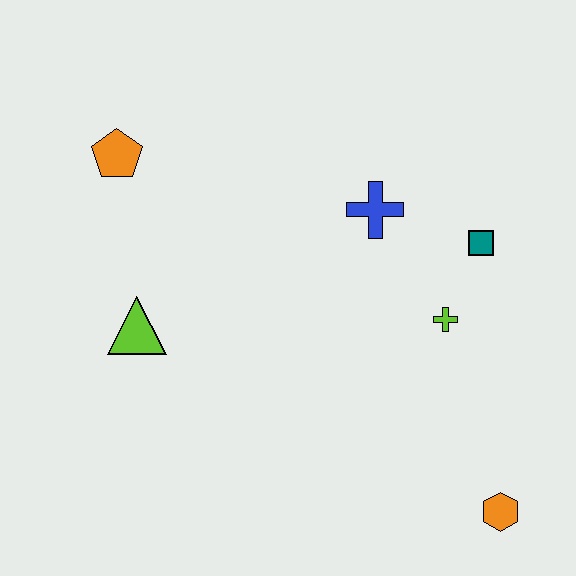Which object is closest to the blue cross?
The teal square is closest to the blue cross.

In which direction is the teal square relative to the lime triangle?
The teal square is to the right of the lime triangle.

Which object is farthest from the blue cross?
The orange hexagon is farthest from the blue cross.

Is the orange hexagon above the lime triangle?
No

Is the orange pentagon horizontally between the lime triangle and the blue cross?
No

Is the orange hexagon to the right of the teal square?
Yes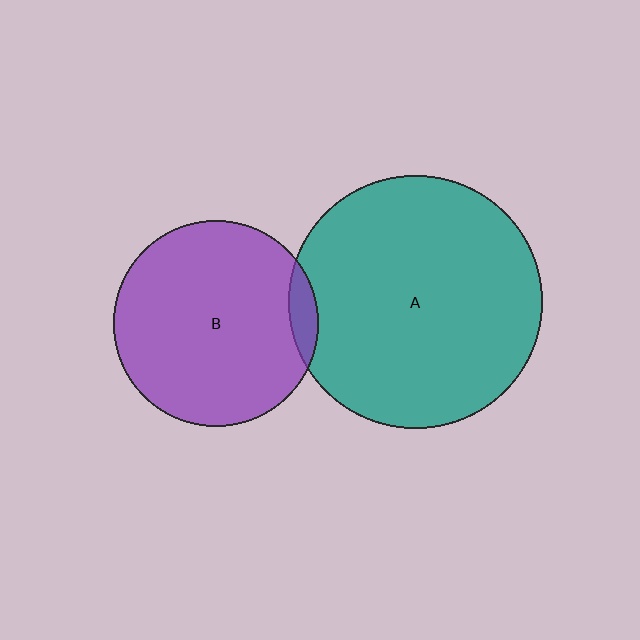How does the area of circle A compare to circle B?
Approximately 1.5 times.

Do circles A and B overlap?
Yes.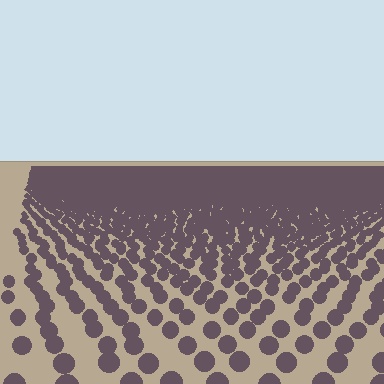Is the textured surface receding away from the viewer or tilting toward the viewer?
The surface is receding away from the viewer. Texture elements get smaller and denser toward the top.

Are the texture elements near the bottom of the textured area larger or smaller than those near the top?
Larger. Near the bottom, elements are closer to the viewer and appear at a bigger on-screen size.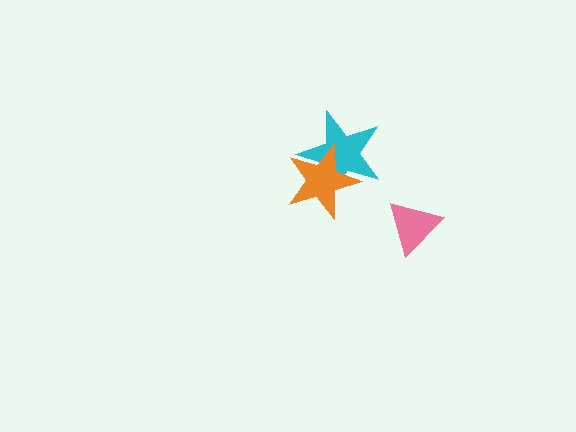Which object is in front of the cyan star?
The orange star is in front of the cyan star.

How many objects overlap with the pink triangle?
0 objects overlap with the pink triangle.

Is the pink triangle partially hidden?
No, no other shape covers it.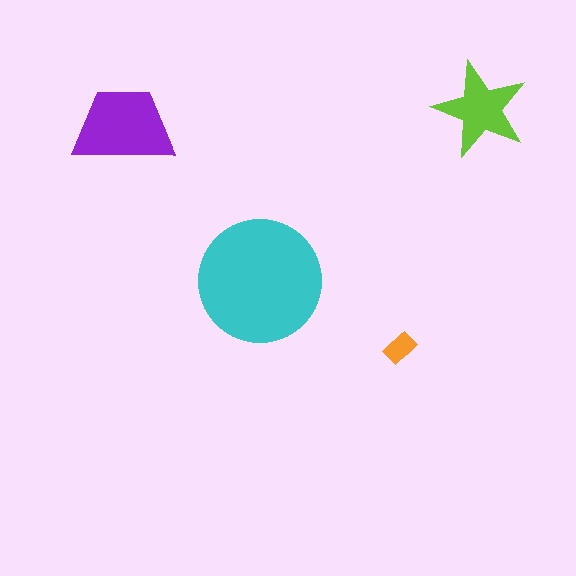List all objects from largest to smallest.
The cyan circle, the purple trapezoid, the lime star, the orange rectangle.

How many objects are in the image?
There are 4 objects in the image.